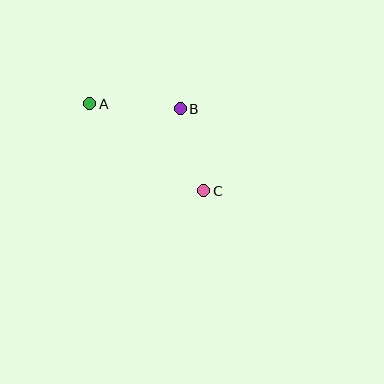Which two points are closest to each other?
Points B and C are closest to each other.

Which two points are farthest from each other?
Points A and C are farthest from each other.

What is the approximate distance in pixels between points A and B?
The distance between A and B is approximately 91 pixels.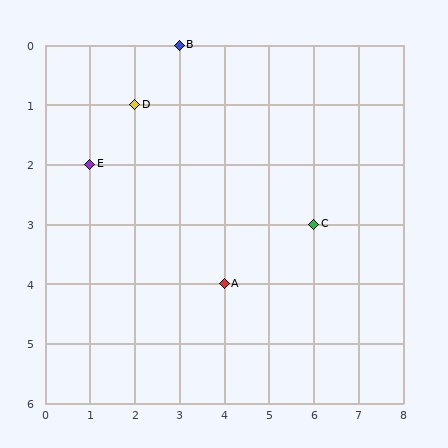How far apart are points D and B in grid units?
Points D and B are 1 column and 1 row apart (about 1.4 grid units diagonally).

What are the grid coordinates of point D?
Point D is at grid coordinates (2, 1).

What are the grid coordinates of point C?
Point C is at grid coordinates (6, 3).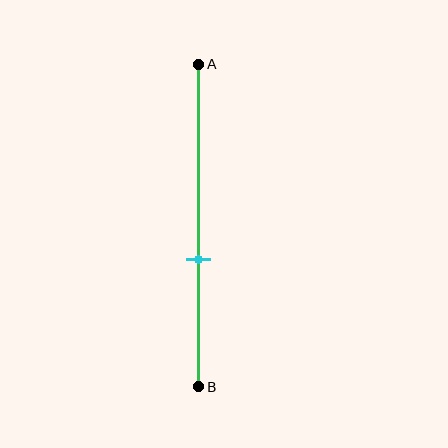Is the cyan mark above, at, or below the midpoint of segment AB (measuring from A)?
The cyan mark is below the midpoint of segment AB.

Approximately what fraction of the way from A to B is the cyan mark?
The cyan mark is approximately 60% of the way from A to B.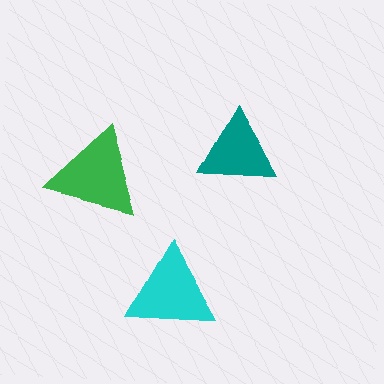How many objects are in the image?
There are 3 objects in the image.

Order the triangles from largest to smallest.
the green one, the cyan one, the teal one.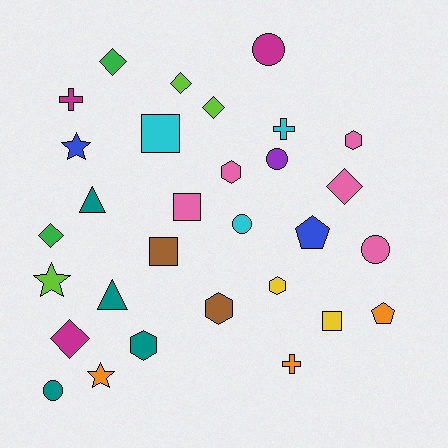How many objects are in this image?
There are 30 objects.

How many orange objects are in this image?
There are 3 orange objects.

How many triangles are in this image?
There are 2 triangles.